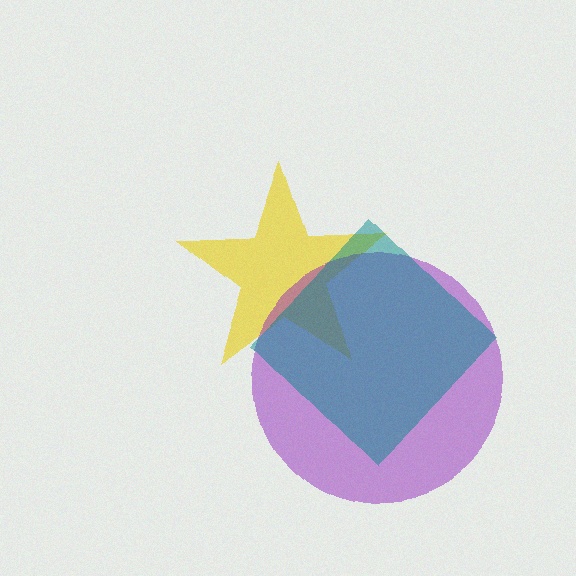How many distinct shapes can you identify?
There are 3 distinct shapes: a yellow star, a purple circle, a teal diamond.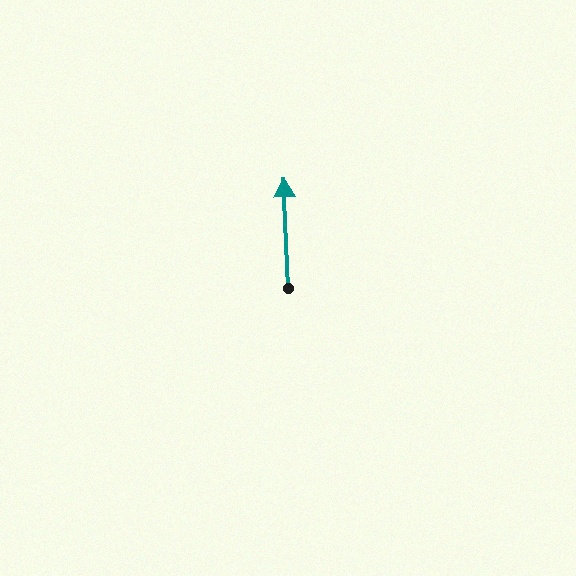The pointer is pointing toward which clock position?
Roughly 12 o'clock.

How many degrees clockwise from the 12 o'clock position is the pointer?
Approximately 358 degrees.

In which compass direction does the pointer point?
North.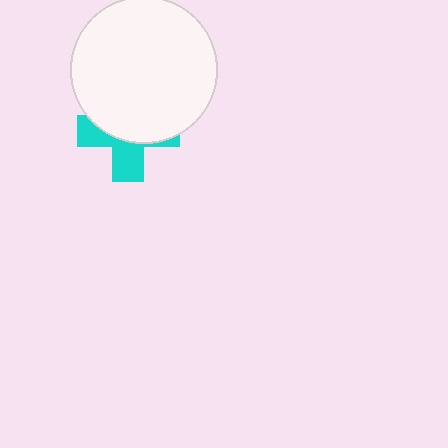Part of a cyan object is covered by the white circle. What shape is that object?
It is a cross.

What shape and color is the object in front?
The object in front is a white circle.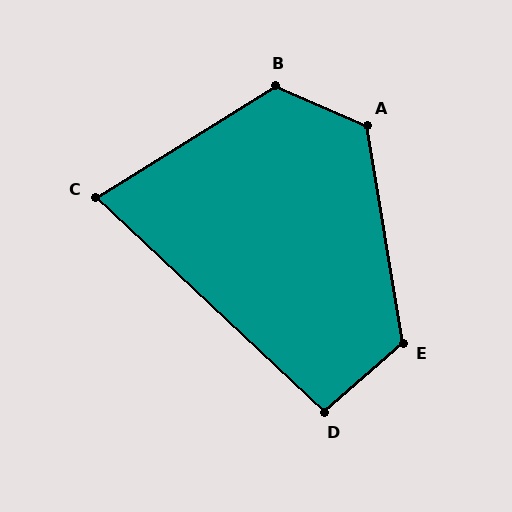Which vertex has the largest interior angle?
B, at approximately 125 degrees.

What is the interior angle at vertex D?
Approximately 95 degrees (obtuse).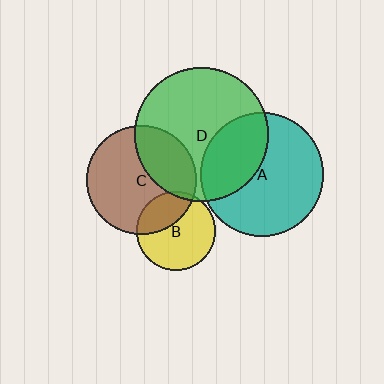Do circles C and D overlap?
Yes.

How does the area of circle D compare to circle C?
Approximately 1.5 times.